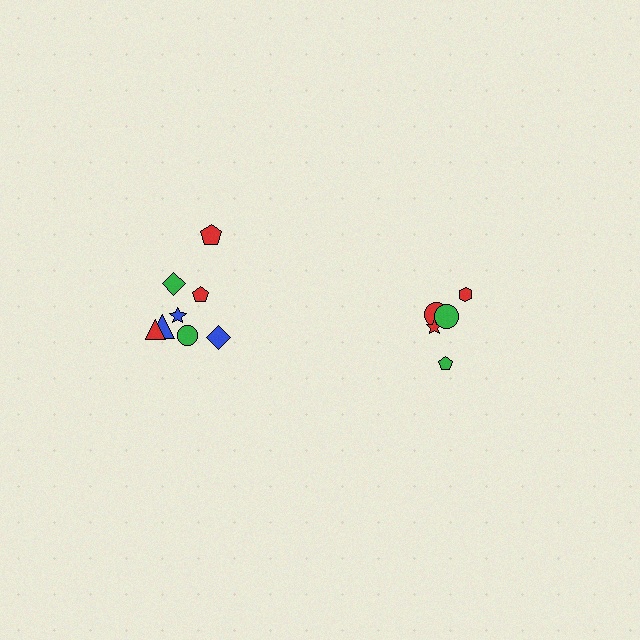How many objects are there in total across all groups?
There are 13 objects.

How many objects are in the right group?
There are 5 objects.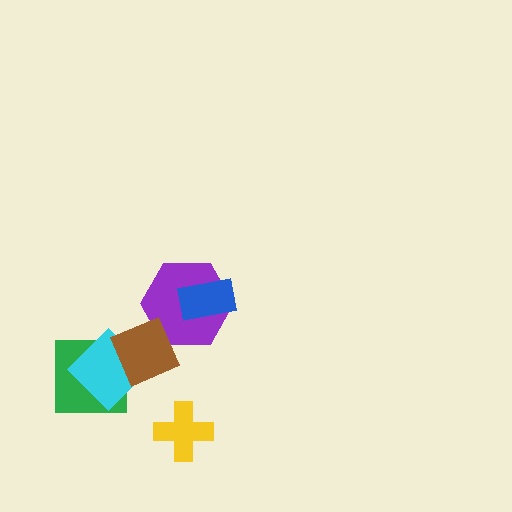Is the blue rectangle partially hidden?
No, no other shape covers it.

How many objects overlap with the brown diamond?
3 objects overlap with the brown diamond.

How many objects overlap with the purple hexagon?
2 objects overlap with the purple hexagon.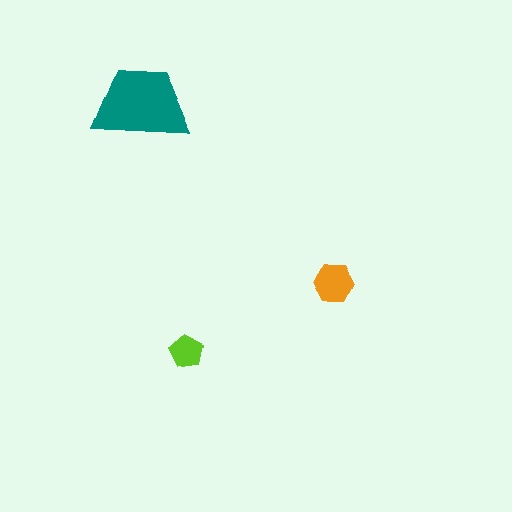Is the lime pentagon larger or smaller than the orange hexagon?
Smaller.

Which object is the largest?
The teal trapezoid.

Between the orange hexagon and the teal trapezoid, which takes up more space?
The teal trapezoid.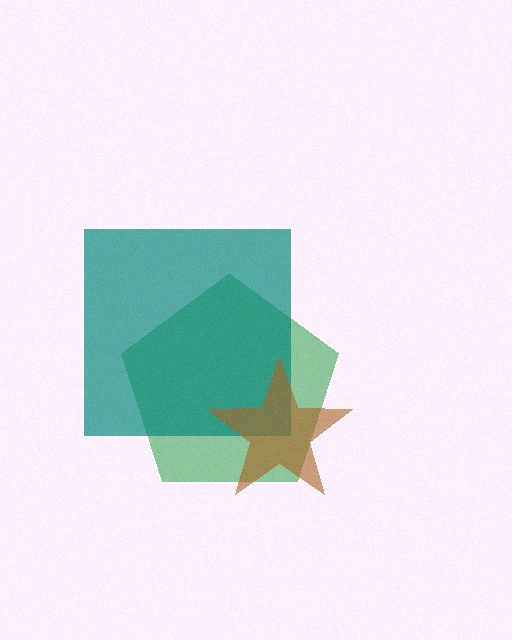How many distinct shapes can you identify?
There are 3 distinct shapes: a green pentagon, a teal square, a brown star.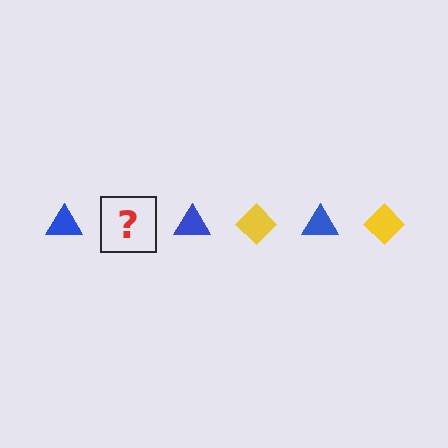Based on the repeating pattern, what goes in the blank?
The blank should be a yellow diamond.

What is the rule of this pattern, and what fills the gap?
The rule is that the pattern alternates between blue triangle and yellow diamond. The gap should be filled with a yellow diamond.